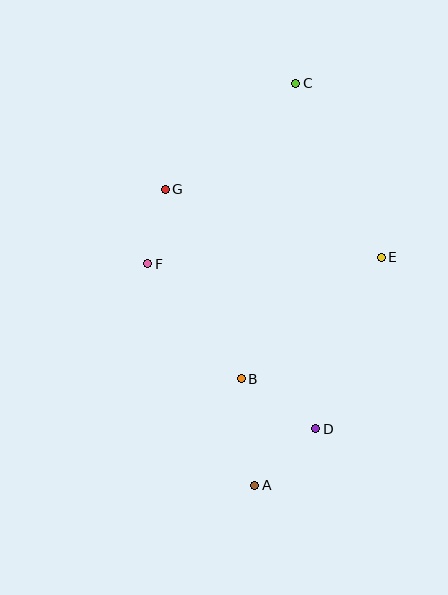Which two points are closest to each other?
Points F and G are closest to each other.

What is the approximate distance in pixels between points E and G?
The distance between E and G is approximately 227 pixels.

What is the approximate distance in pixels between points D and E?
The distance between D and E is approximately 184 pixels.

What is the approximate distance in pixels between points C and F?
The distance between C and F is approximately 233 pixels.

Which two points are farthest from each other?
Points A and C are farthest from each other.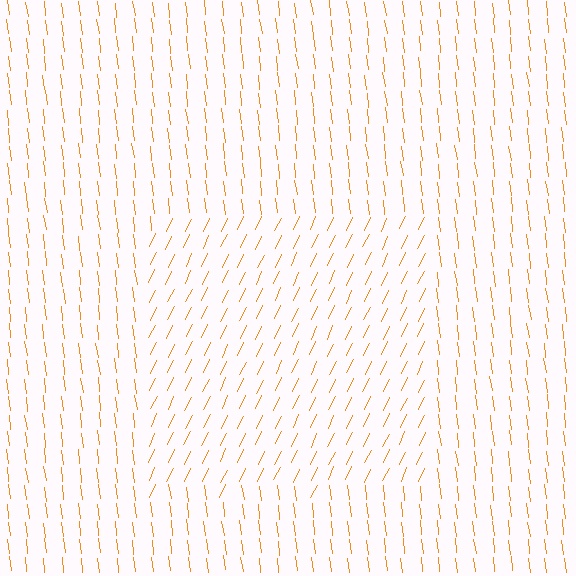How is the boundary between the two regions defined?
The boundary is defined purely by a change in line orientation (approximately 32 degrees difference). All lines are the same color and thickness.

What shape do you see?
I see a rectangle.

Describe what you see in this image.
The image is filled with small orange line segments. A rectangle region in the image has lines oriented differently from the surrounding lines, creating a visible texture boundary.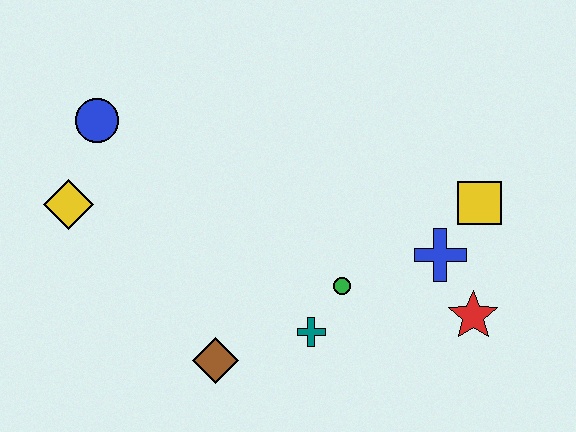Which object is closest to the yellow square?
The blue cross is closest to the yellow square.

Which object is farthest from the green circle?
The blue circle is farthest from the green circle.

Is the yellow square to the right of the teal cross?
Yes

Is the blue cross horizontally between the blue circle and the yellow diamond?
No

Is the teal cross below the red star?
Yes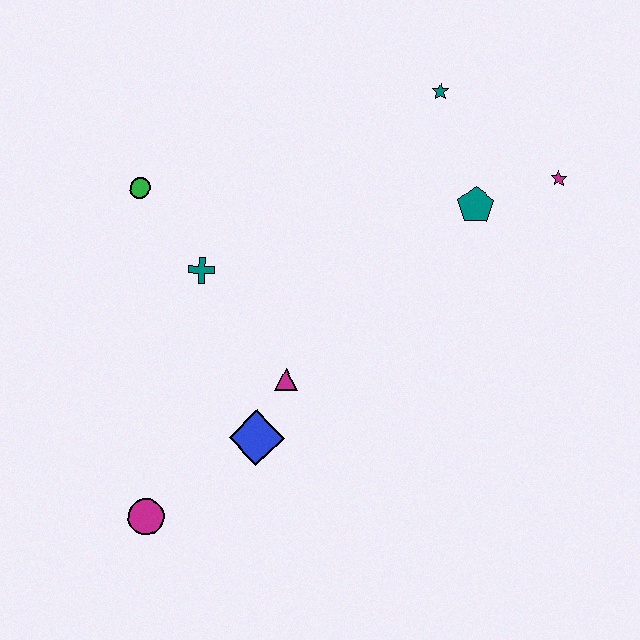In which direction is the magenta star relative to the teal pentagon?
The magenta star is to the right of the teal pentagon.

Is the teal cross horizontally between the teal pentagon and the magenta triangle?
No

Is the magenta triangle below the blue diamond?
No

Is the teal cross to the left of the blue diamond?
Yes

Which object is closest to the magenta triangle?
The blue diamond is closest to the magenta triangle.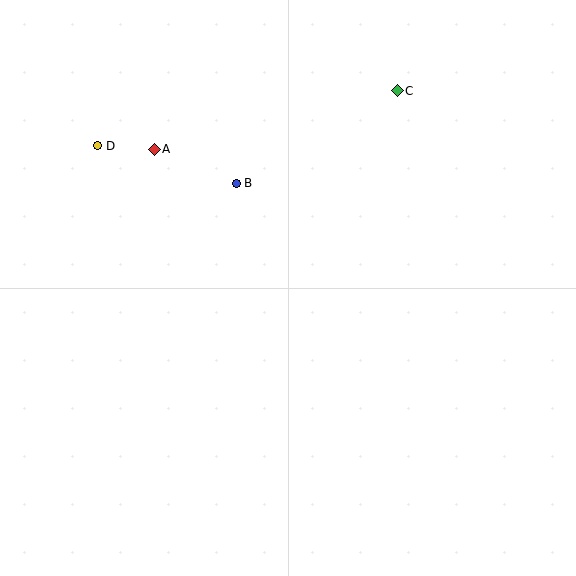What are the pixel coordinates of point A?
Point A is at (154, 149).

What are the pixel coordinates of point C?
Point C is at (397, 91).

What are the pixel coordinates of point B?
Point B is at (236, 183).